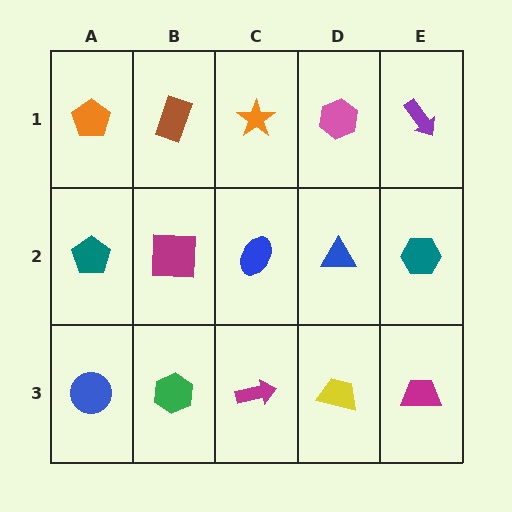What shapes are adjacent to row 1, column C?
A blue ellipse (row 2, column C), a brown rectangle (row 1, column B), a pink hexagon (row 1, column D).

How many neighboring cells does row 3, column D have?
3.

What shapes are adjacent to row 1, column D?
A blue triangle (row 2, column D), an orange star (row 1, column C), a purple arrow (row 1, column E).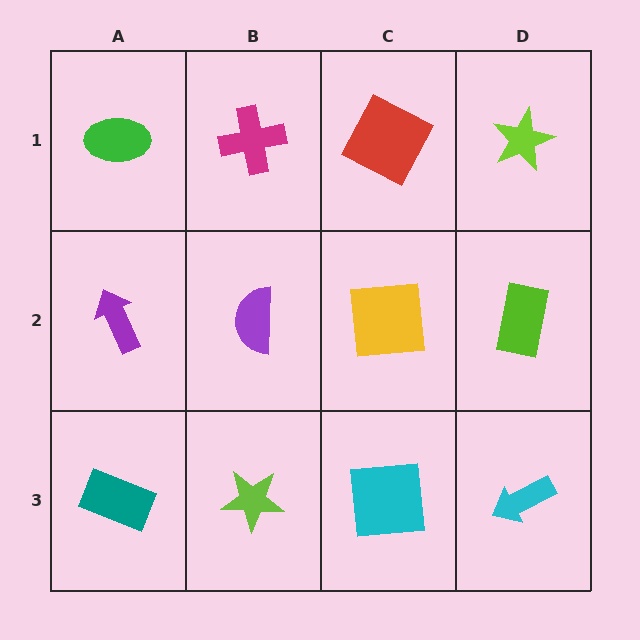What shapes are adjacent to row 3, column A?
A purple arrow (row 2, column A), a lime star (row 3, column B).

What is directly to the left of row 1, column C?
A magenta cross.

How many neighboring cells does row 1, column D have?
2.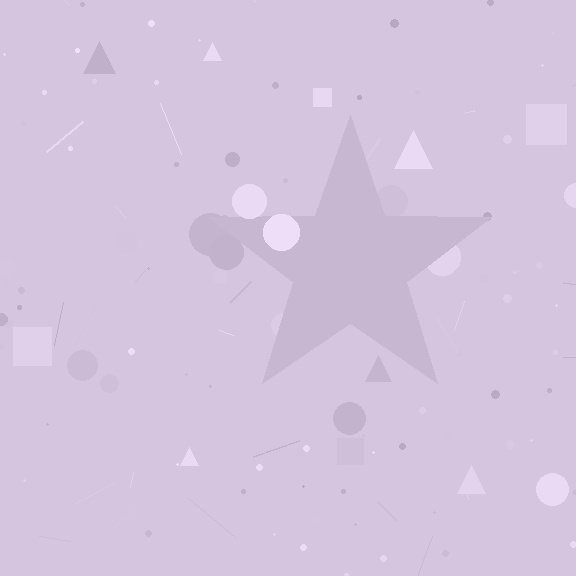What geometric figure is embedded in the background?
A star is embedded in the background.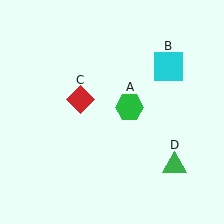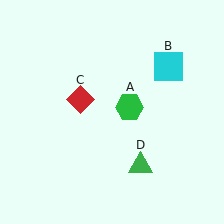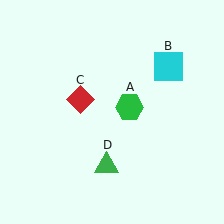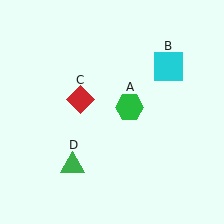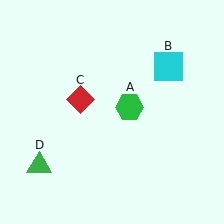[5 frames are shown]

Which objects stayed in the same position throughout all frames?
Green hexagon (object A) and cyan square (object B) and red diamond (object C) remained stationary.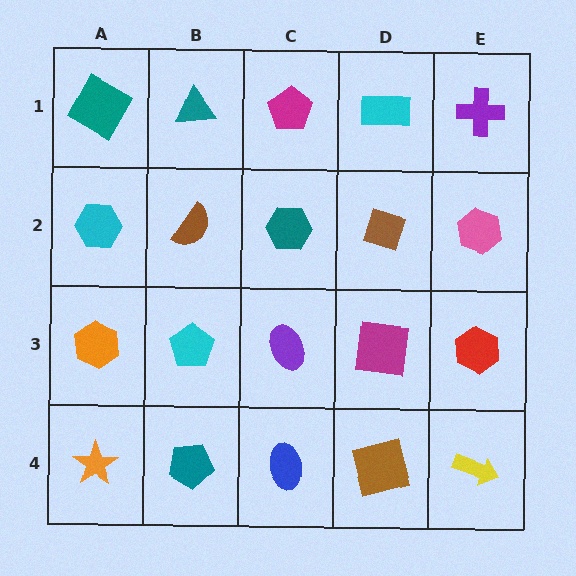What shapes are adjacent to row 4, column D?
A magenta square (row 3, column D), a blue ellipse (row 4, column C), a yellow arrow (row 4, column E).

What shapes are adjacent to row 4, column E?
A red hexagon (row 3, column E), a brown square (row 4, column D).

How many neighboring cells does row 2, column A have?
3.